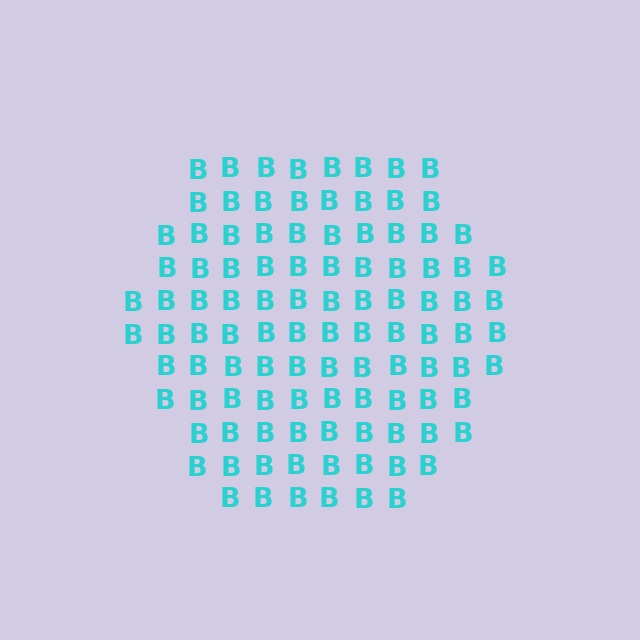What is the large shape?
The large shape is a hexagon.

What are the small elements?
The small elements are letter B's.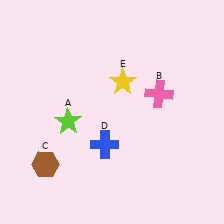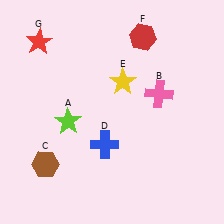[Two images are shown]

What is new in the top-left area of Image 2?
A red star (G) was added in the top-left area of Image 2.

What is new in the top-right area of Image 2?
A red hexagon (F) was added in the top-right area of Image 2.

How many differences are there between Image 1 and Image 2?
There are 2 differences between the two images.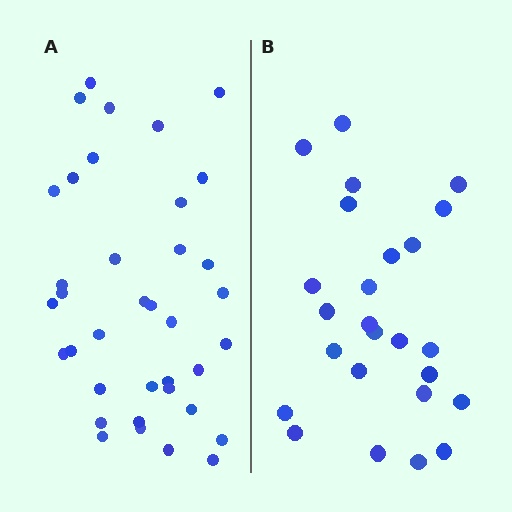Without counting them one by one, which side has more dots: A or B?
Region A (the left region) has more dots.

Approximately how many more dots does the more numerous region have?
Region A has roughly 12 or so more dots than region B.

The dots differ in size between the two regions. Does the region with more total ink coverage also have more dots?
No. Region B has more total ink coverage because its dots are larger, but region A actually contains more individual dots. Total area can be misleading — the number of items is what matters here.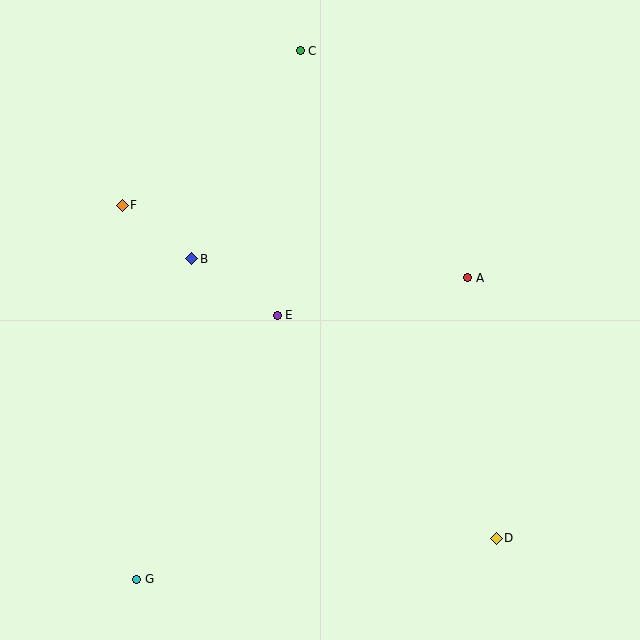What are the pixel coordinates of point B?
Point B is at (192, 259).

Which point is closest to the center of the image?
Point E at (277, 315) is closest to the center.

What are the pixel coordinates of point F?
Point F is at (122, 205).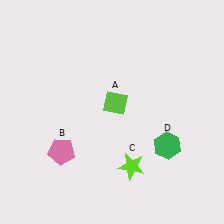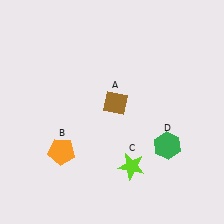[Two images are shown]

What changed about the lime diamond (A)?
In Image 1, A is lime. In Image 2, it changed to brown.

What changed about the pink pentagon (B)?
In Image 1, B is pink. In Image 2, it changed to orange.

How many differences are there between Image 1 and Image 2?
There are 2 differences between the two images.